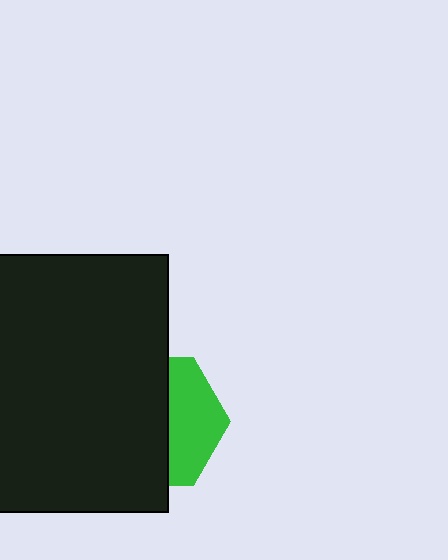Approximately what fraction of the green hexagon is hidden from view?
Roughly 61% of the green hexagon is hidden behind the black rectangle.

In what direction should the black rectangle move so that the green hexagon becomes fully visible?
The black rectangle should move left. That is the shortest direction to clear the overlap and leave the green hexagon fully visible.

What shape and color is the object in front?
The object in front is a black rectangle.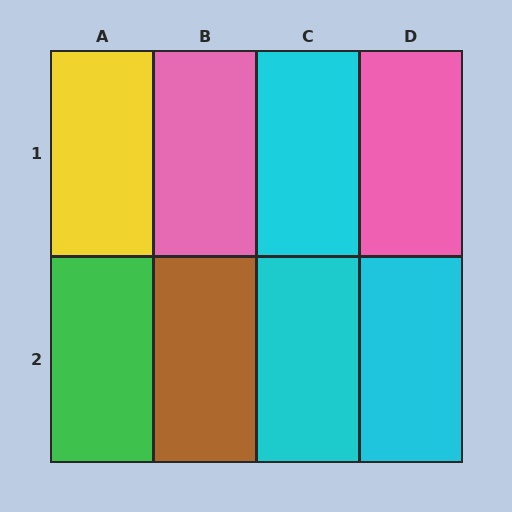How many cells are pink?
2 cells are pink.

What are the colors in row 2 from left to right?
Green, brown, cyan, cyan.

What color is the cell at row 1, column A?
Yellow.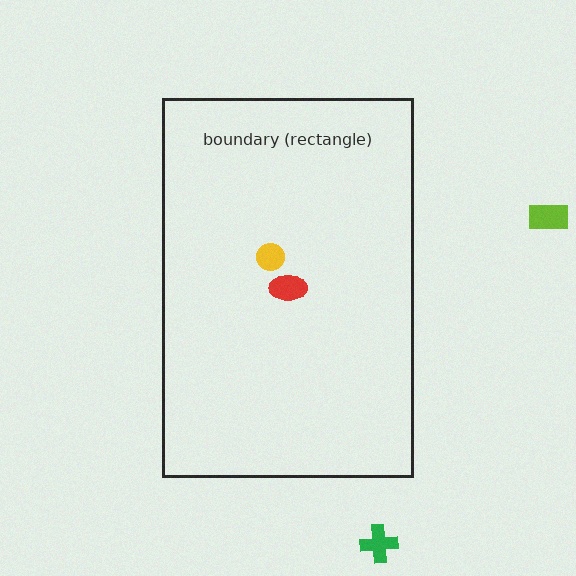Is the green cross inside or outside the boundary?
Outside.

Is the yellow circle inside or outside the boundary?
Inside.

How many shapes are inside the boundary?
2 inside, 2 outside.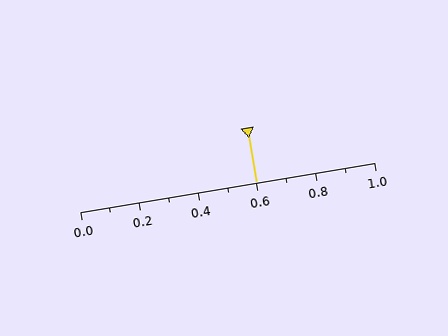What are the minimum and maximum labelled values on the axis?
The axis runs from 0.0 to 1.0.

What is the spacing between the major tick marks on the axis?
The major ticks are spaced 0.2 apart.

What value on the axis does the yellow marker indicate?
The marker indicates approximately 0.6.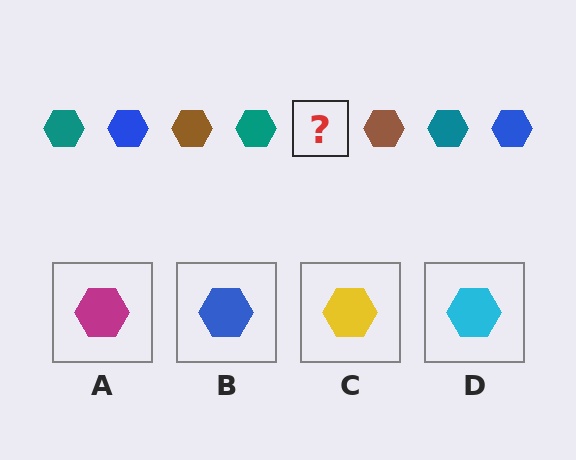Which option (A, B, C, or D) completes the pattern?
B.